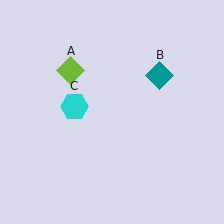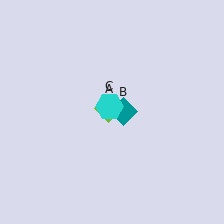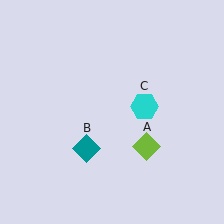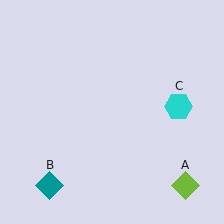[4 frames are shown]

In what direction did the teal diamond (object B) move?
The teal diamond (object B) moved down and to the left.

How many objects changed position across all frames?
3 objects changed position: lime diamond (object A), teal diamond (object B), cyan hexagon (object C).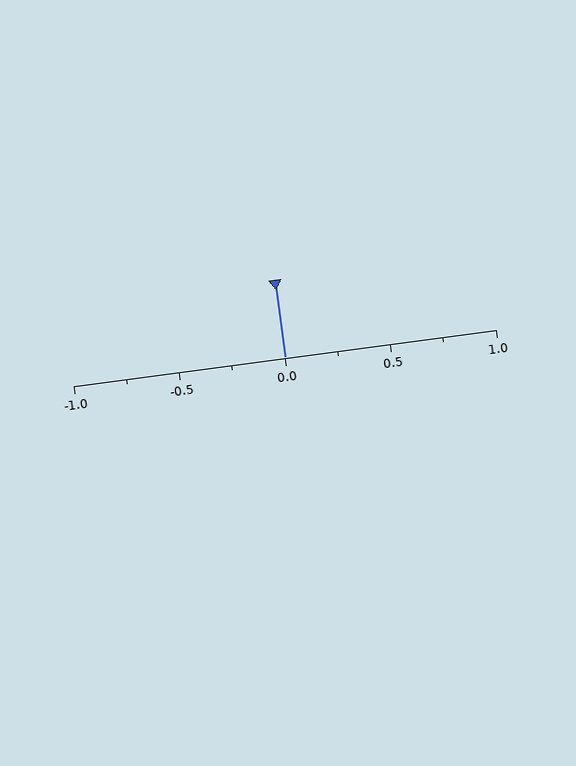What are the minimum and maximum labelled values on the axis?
The axis runs from -1.0 to 1.0.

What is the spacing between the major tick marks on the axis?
The major ticks are spaced 0.5 apart.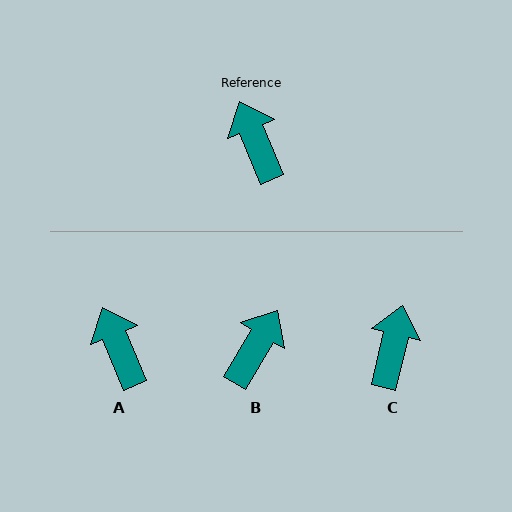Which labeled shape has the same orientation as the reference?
A.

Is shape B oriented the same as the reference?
No, it is off by about 53 degrees.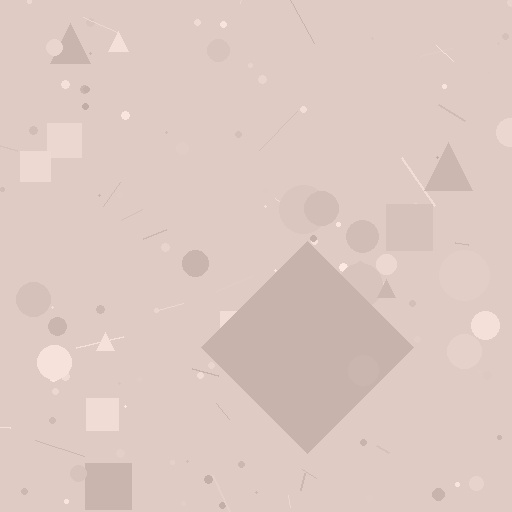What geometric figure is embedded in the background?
A diamond is embedded in the background.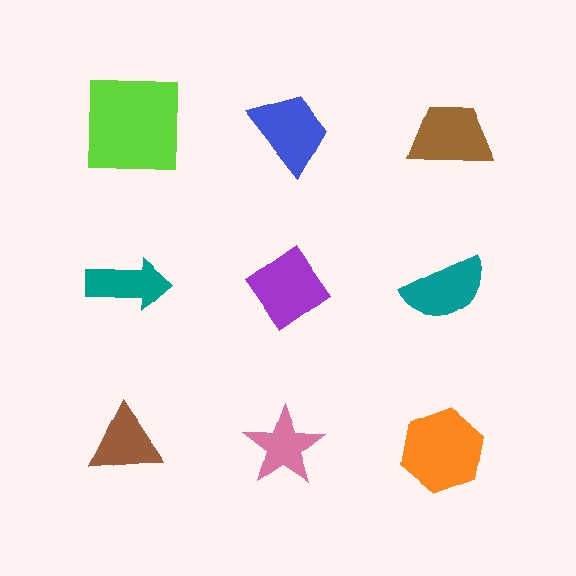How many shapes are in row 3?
3 shapes.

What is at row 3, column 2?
A pink star.